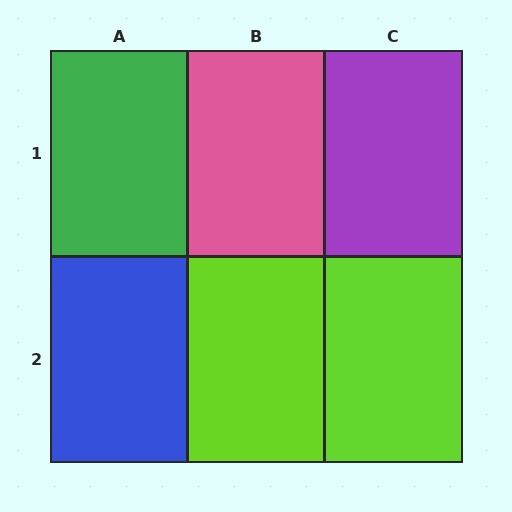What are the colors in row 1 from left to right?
Green, pink, purple.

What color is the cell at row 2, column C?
Lime.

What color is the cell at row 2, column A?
Blue.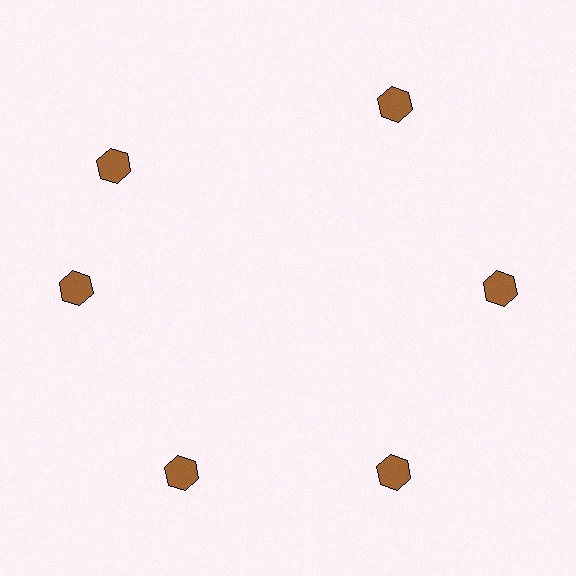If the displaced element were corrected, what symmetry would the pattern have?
It would have 6-fold rotational symmetry — the pattern would map onto itself every 60 degrees.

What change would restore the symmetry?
The symmetry would be restored by rotating it back into even spacing with its neighbors so that all 6 hexagons sit at equal angles and equal distance from the center.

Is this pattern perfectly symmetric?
No. The 6 brown hexagons are arranged in a ring, but one element near the 11 o'clock position is rotated out of alignment along the ring, breaking the 6-fold rotational symmetry.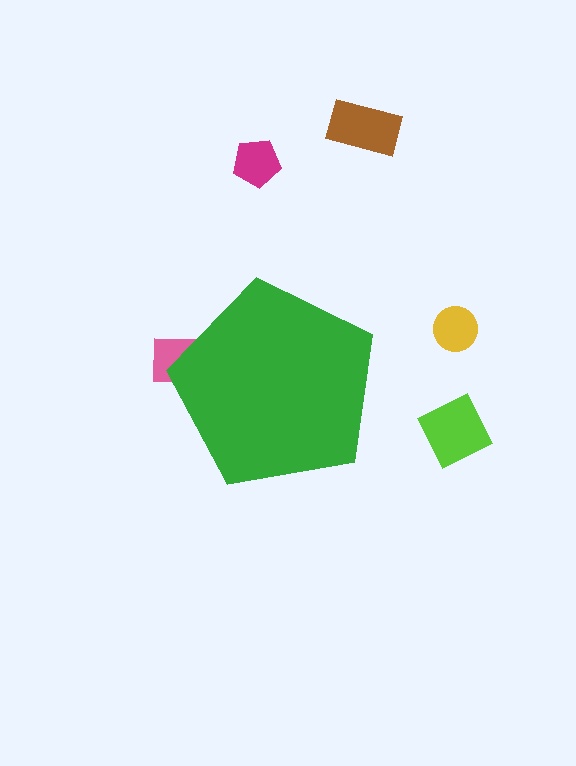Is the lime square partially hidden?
No, the lime square is fully visible.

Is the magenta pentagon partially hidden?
No, the magenta pentagon is fully visible.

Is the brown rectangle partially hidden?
No, the brown rectangle is fully visible.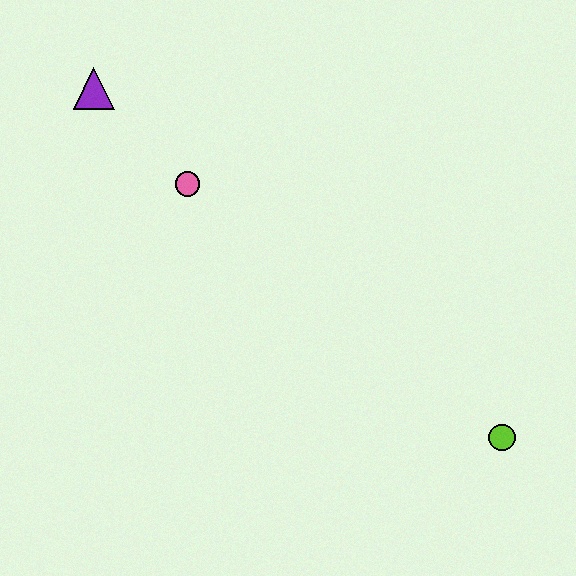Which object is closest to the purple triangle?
The pink circle is closest to the purple triangle.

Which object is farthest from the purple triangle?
The lime circle is farthest from the purple triangle.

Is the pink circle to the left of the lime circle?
Yes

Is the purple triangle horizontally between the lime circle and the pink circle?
No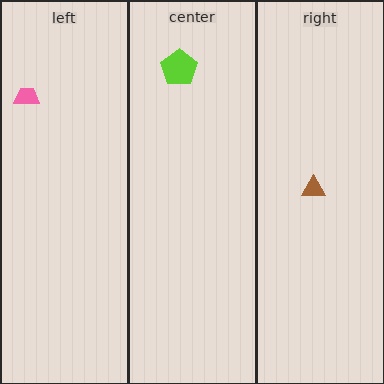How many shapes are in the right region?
1.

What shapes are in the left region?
The pink trapezoid.